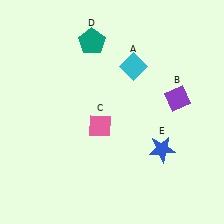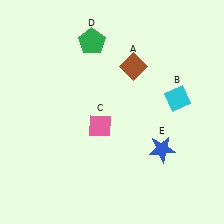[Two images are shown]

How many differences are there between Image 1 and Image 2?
There are 3 differences between the two images.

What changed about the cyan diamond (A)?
In Image 1, A is cyan. In Image 2, it changed to brown.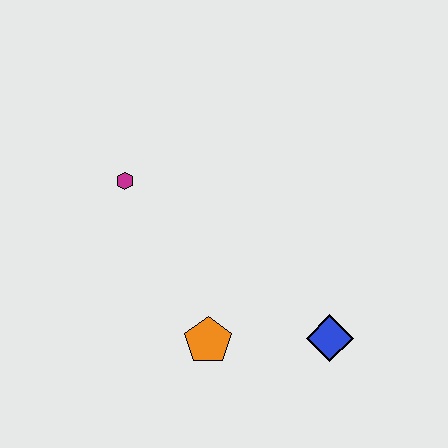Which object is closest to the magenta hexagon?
The orange pentagon is closest to the magenta hexagon.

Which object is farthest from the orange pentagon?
The magenta hexagon is farthest from the orange pentagon.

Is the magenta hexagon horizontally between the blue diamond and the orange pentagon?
No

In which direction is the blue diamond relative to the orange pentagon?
The blue diamond is to the right of the orange pentagon.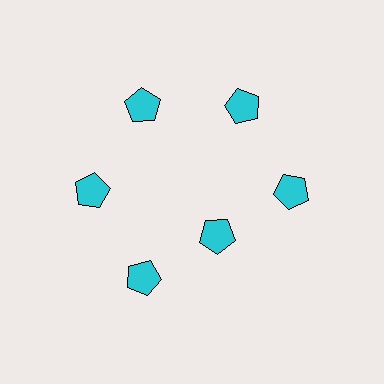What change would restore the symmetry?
The symmetry would be restored by moving it outward, back onto the ring so that all 6 pentagons sit at equal angles and equal distance from the center.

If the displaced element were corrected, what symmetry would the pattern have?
It would have 6-fold rotational symmetry — the pattern would map onto itself every 60 degrees.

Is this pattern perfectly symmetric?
No. The 6 cyan pentagons are arranged in a ring, but one element near the 5 o'clock position is pulled inward toward the center, breaking the 6-fold rotational symmetry.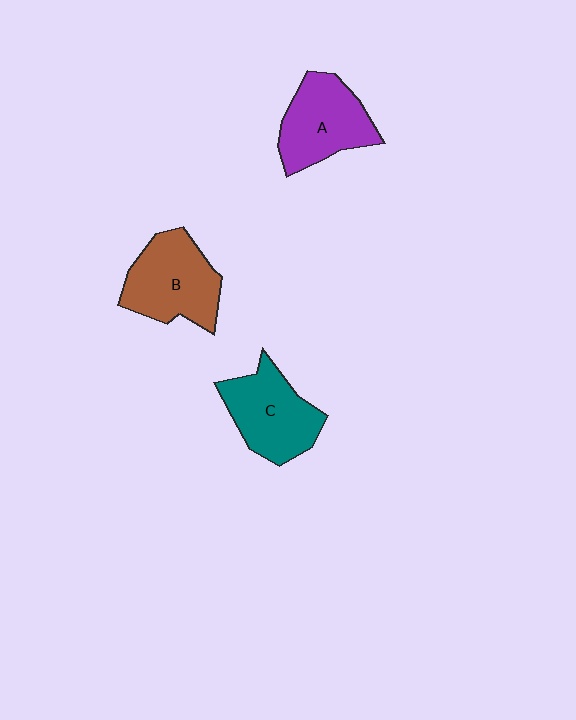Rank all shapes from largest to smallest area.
From largest to smallest: B (brown), A (purple), C (teal).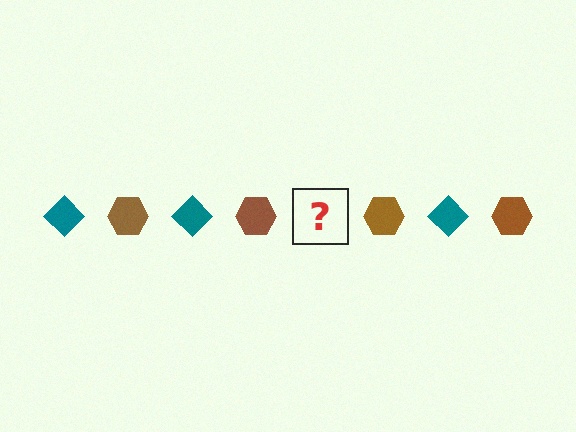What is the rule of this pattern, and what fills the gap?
The rule is that the pattern alternates between teal diamond and brown hexagon. The gap should be filled with a teal diamond.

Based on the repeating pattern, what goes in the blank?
The blank should be a teal diamond.